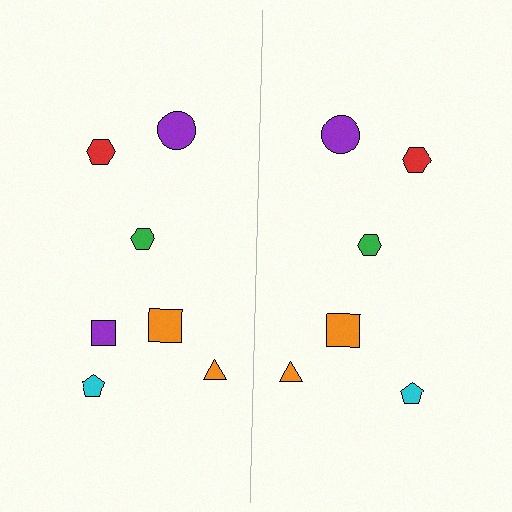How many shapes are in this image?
There are 13 shapes in this image.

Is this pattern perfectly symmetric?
No, the pattern is not perfectly symmetric. A purple square is missing from the right side.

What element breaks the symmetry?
A purple square is missing from the right side.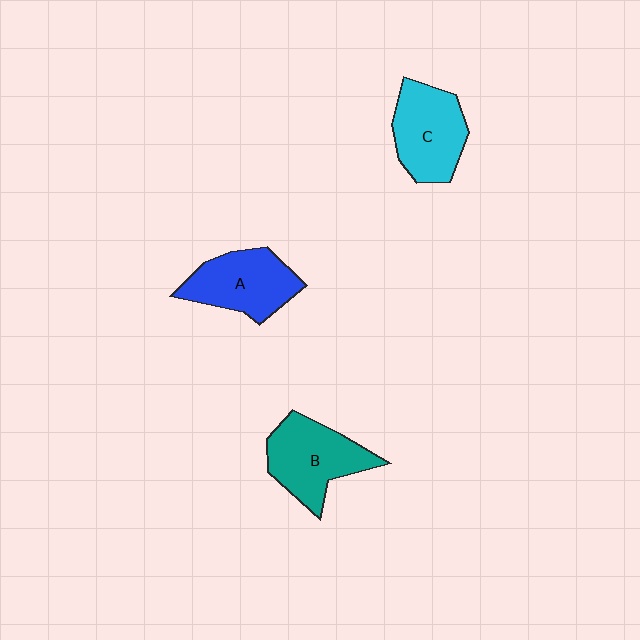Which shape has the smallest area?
Shape A (blue).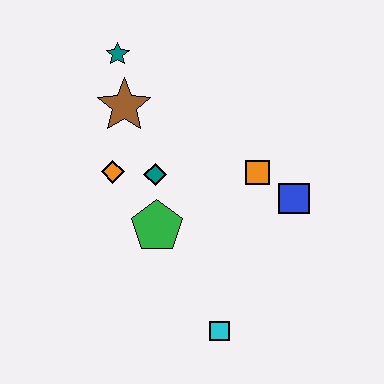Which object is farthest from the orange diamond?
The cyan square is farthest from the orange diamond.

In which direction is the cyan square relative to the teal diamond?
The cyan square is below the teal diamond.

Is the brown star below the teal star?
Yes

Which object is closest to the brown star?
The teal star is closest to the brown star.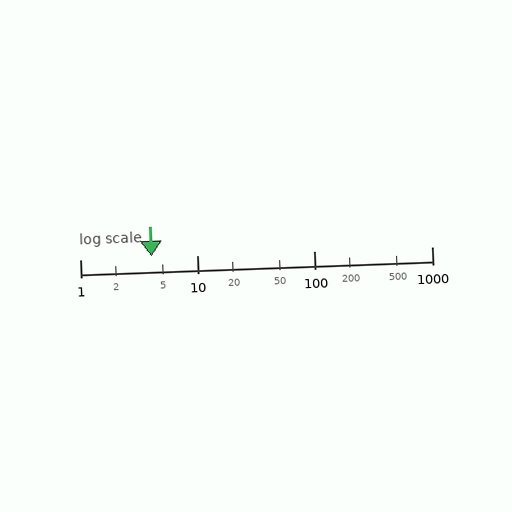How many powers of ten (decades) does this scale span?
The scale spans 3 decades, from 1 to 1000.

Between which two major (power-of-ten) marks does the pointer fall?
The pointer is between 1 and 10.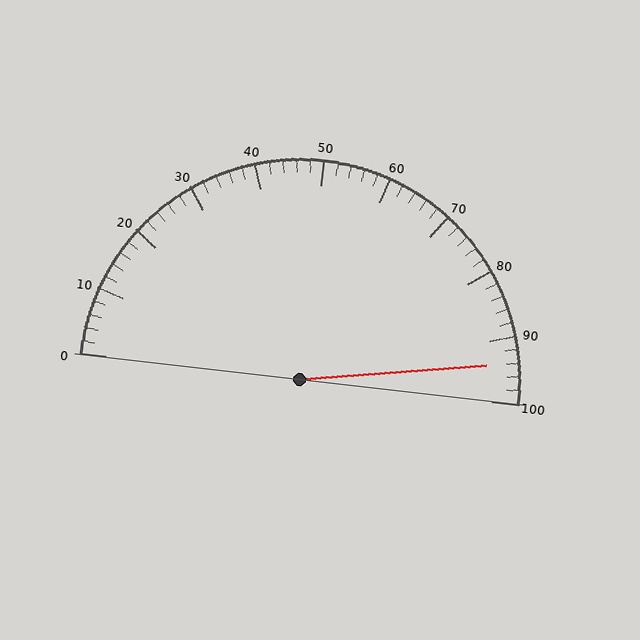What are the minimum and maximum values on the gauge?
The gauge ranges from 0 to 100.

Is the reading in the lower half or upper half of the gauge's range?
The reading is in the upper half of the range (0 to 100).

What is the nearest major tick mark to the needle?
The nearest major tick mark is 90.